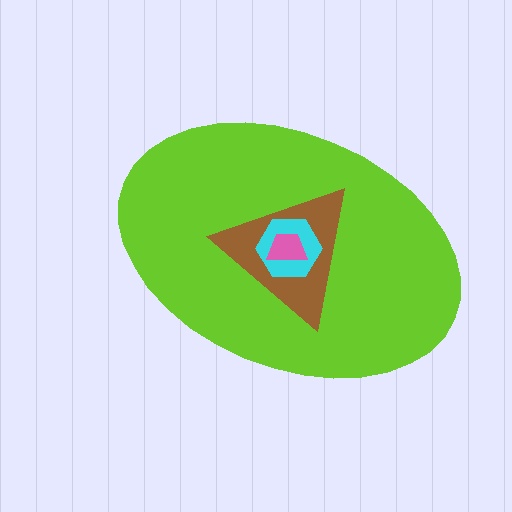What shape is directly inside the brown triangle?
The cyan hexagon.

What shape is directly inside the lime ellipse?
The brown triangle.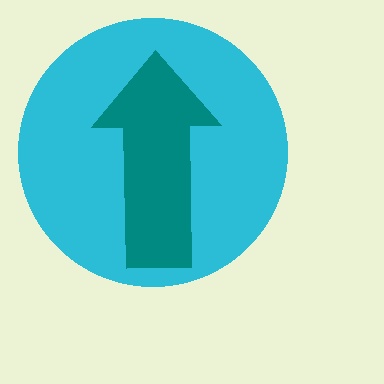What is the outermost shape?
The cyan circle.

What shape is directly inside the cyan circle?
The teal arrow.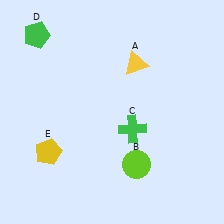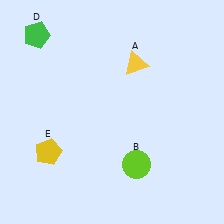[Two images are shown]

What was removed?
The green cross (C) was removed in Image 2.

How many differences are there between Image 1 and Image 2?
There is 1 difference between the two images.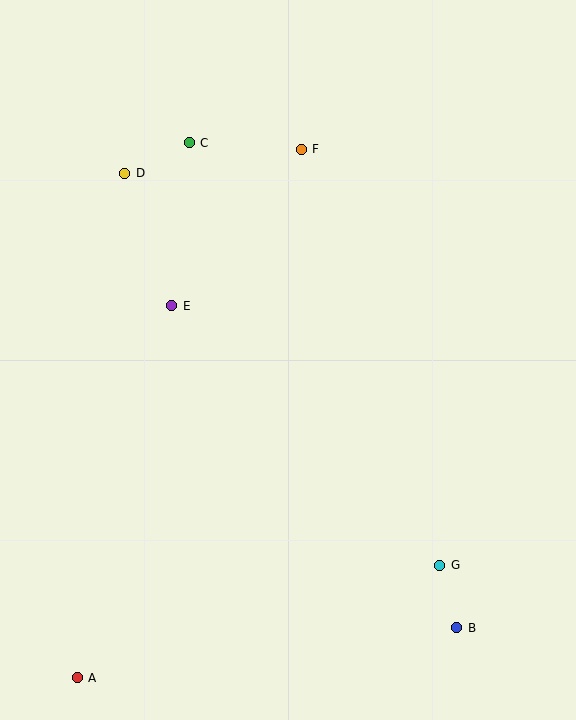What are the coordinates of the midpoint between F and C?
The midpoint between F and C is at (245, 146).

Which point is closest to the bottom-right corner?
Point B is closest to the bottom-right corner.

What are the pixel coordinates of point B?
Point B is at (457, 628).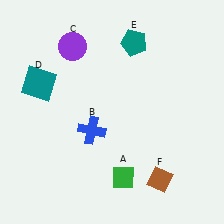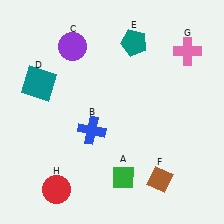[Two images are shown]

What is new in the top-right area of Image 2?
A pink cross (G) was added in the top-right area of Image 2.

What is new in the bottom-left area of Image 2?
A red circle (H) was added in the bottom-left area of Image 2.